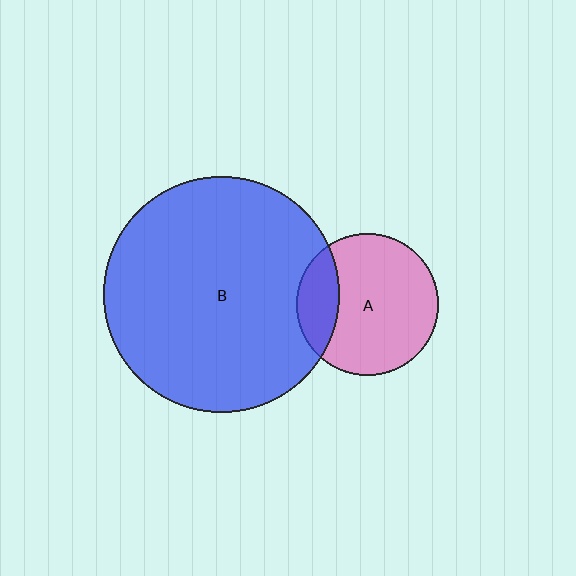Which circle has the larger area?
Circle B (blue).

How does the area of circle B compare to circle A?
Approximately 2.7 times.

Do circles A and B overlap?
Yes.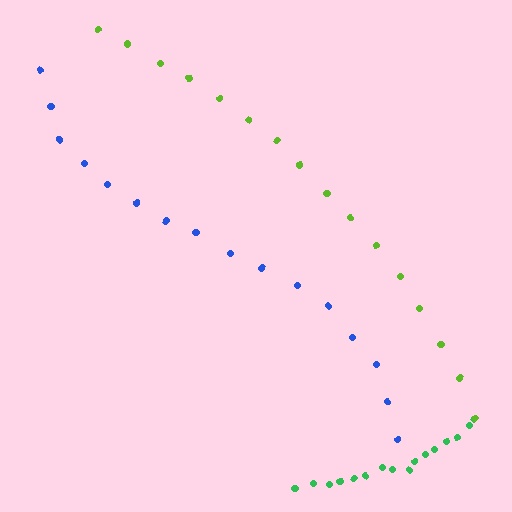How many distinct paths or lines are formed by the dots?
There are 3 distinct paths.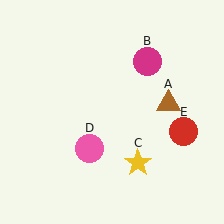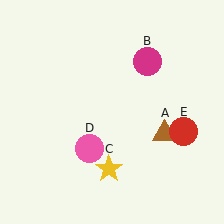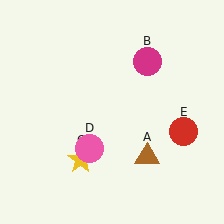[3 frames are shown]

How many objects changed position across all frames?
2 objects changed position: brown triangle (object A), yellow star (object C).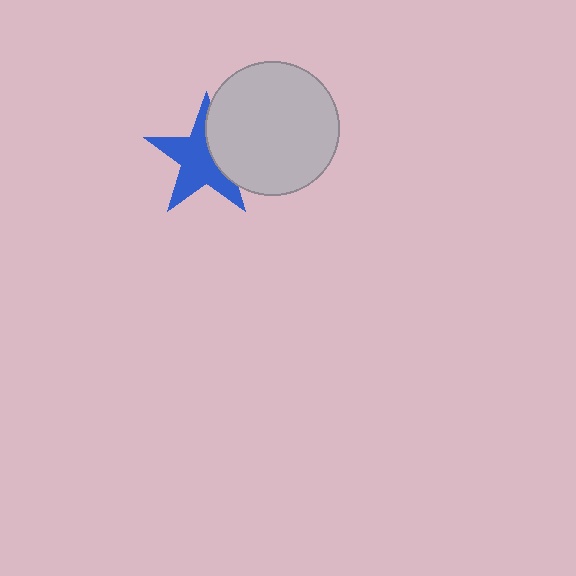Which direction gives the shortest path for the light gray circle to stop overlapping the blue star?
Moving right gives the shortest separation.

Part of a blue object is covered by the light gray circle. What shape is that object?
It is a star.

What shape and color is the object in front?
The object in front is a light gray circle.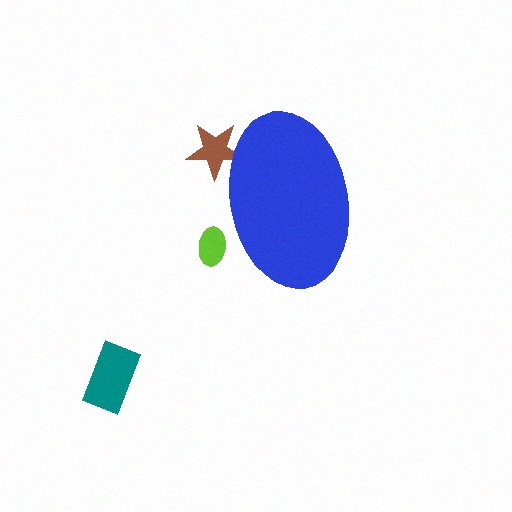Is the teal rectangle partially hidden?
No, the teal rectangle is fully visible.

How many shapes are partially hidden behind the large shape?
2 shapes are partially hidden.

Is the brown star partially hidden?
Yes, the brown star is partially hidden behind the blue ellipse.